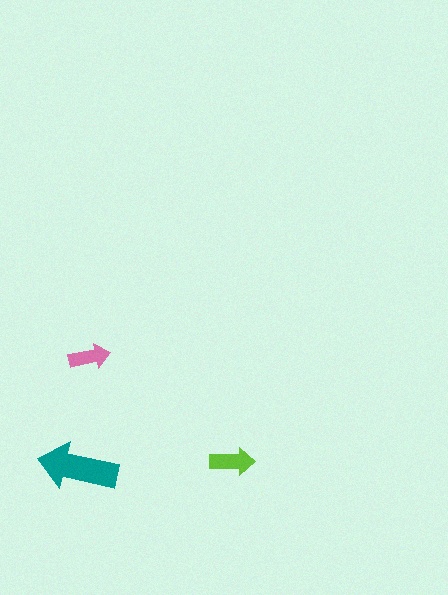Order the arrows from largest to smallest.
the teal one, the lime one, the pink one.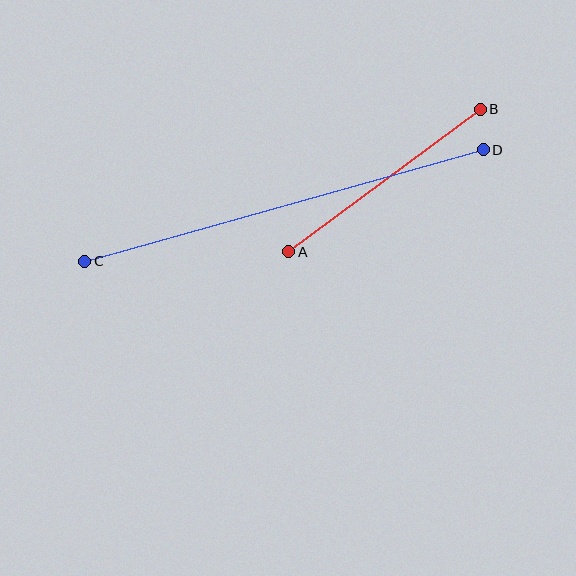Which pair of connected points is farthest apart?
Points C and D are farthest apart.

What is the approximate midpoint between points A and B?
The midpoint is at approximately (384, 181) pixels.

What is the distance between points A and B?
The distance is approximately 239 pixels.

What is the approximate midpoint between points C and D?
The midpoint is at approximately (284, 206) pixels.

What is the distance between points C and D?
The distance is approximately 414 pixels.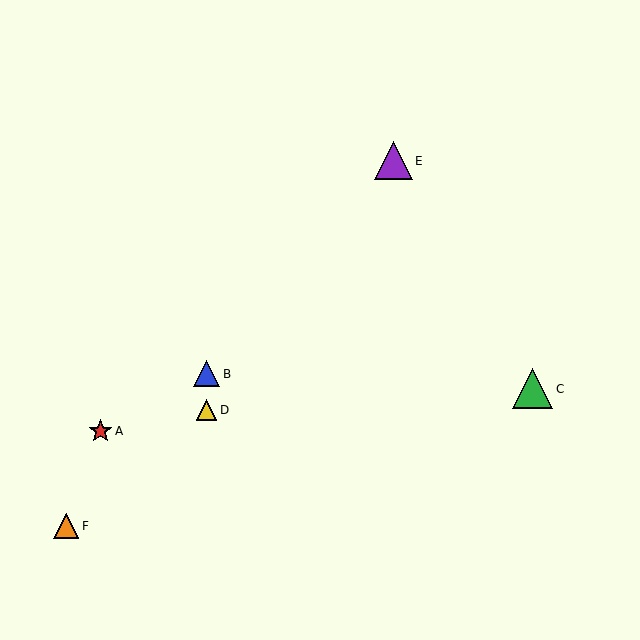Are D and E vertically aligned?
No, D is at x≈207 and E is at x≈393.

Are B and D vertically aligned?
Yes, both are at x≈207.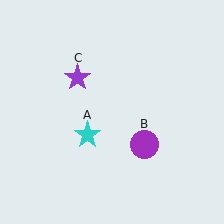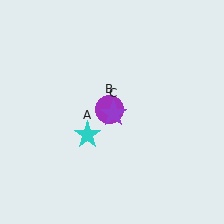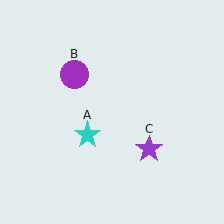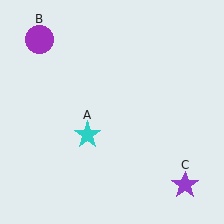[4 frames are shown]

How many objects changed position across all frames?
2 objects changed position: purple circle (object B), purple star (object C).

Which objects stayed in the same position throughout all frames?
Cyan star (object A) remained stationary.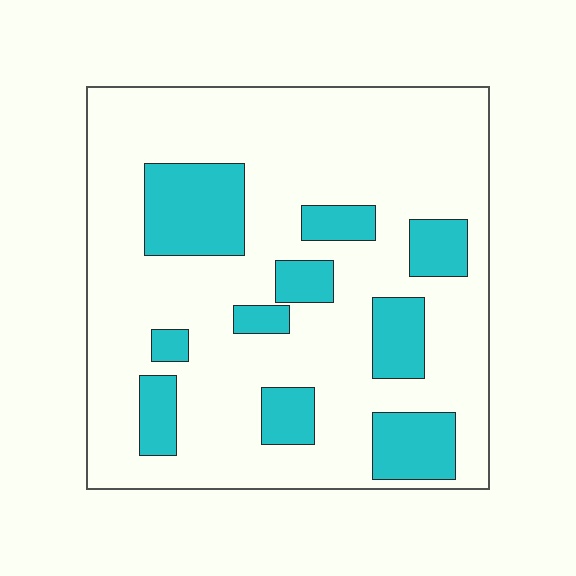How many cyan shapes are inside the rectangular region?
10.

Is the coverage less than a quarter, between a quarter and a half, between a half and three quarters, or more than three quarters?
Less than a quarter.